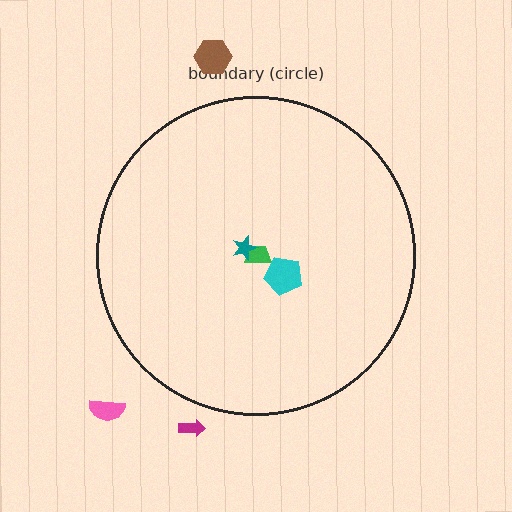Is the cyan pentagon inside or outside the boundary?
Inside.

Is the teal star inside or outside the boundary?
Inside.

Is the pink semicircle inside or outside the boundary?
Outside.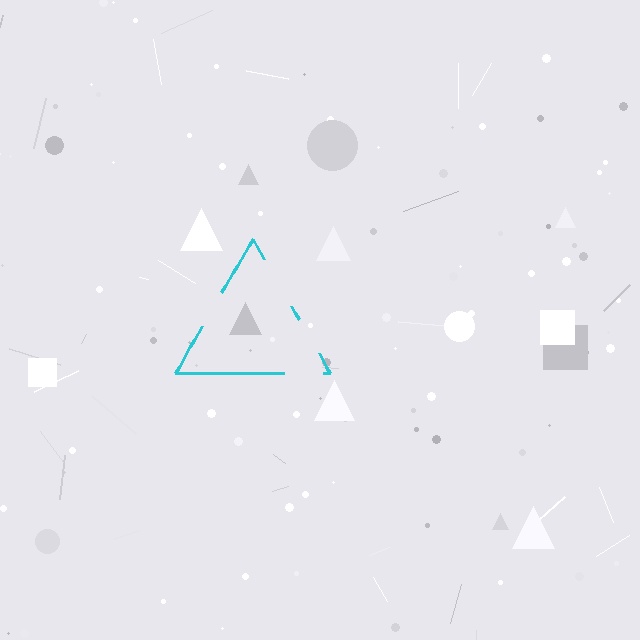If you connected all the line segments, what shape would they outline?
They would outline a triangle.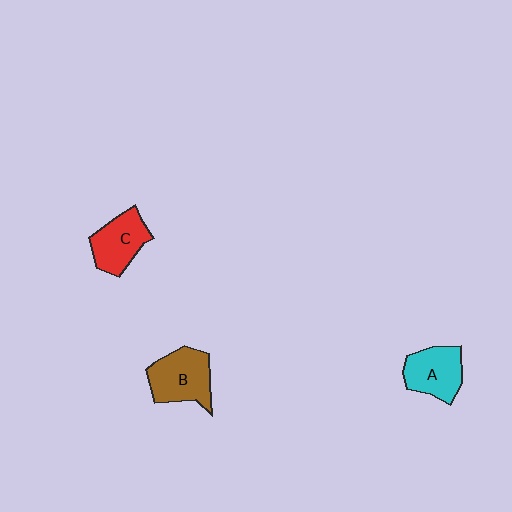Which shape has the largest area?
Shape B (brown).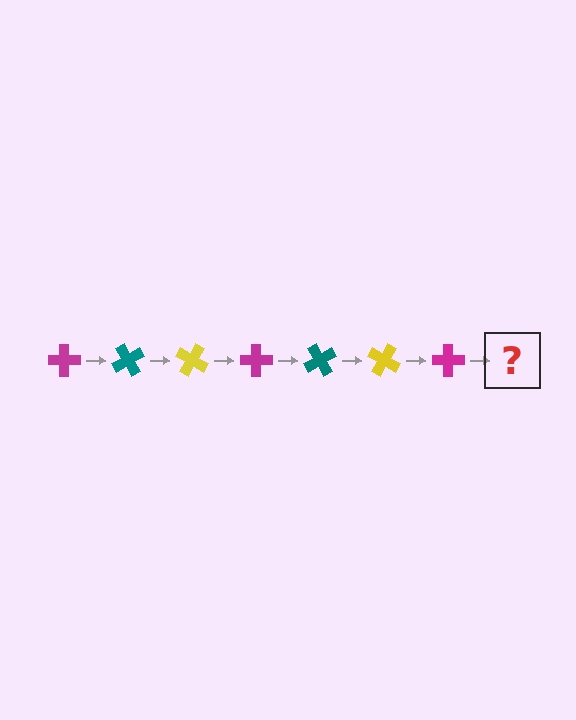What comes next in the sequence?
The next element should be a teal cross, rotated 420 degrees from the start.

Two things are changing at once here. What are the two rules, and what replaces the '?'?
The two rules are that it rotates 60 degrees each step and the color cycles through magenta, teal, and yellow. The '?' should be a teal cross, rotated 420 degrees from the start.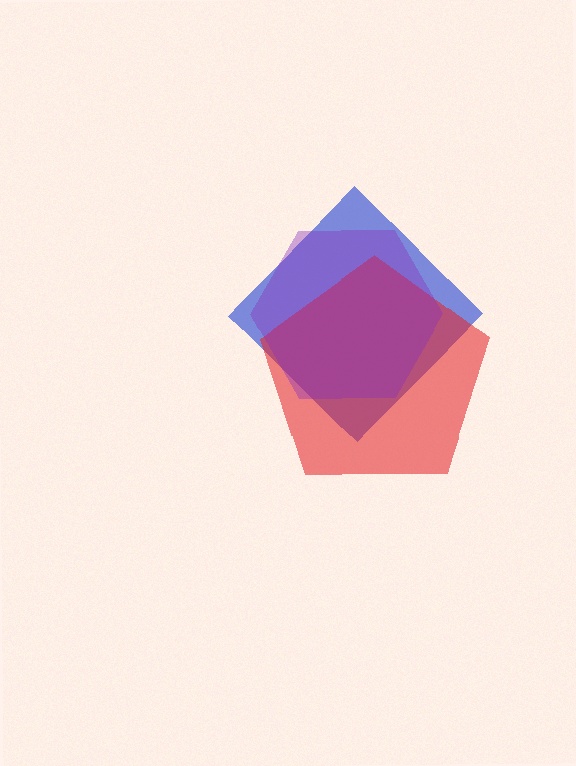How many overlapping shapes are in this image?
There are 3 overlapping shapes in the image.